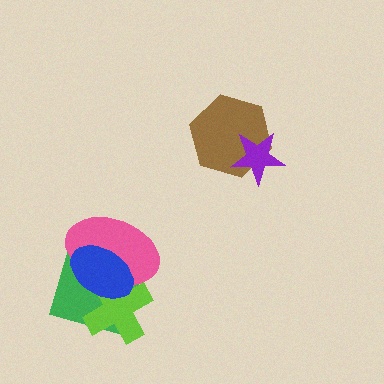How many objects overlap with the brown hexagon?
1 object overlaps with the brown hexagon.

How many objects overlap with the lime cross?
3 objects overlap with the lime cross.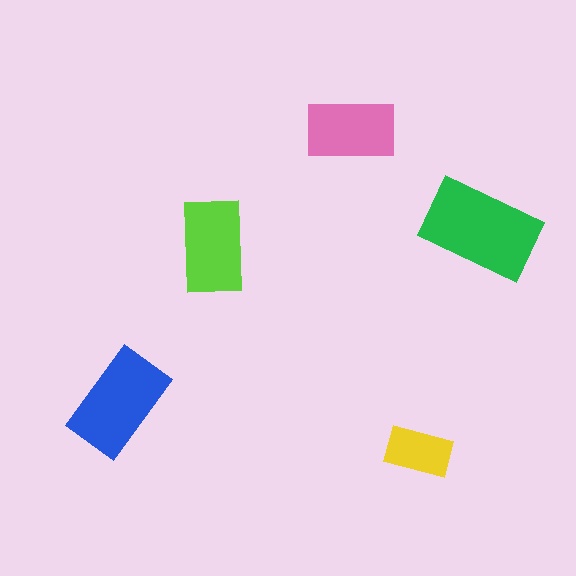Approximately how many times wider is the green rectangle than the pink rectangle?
About 1.5 times wider.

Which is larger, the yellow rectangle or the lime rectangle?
The lime one.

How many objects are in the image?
There are 5 objects in the image.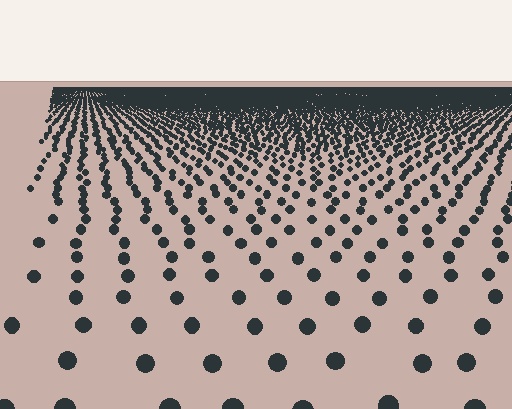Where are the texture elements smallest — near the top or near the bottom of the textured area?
Near the top.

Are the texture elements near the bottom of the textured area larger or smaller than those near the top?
Larger. Near the bottom, elements are closer to the viewer and appear at a bigger on-screen size.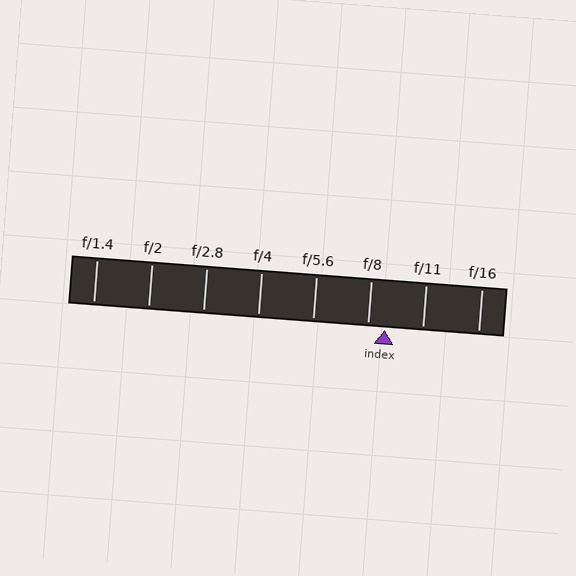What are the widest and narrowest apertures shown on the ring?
The widest aperture shown is f/1.4 and the narrowest is f/16.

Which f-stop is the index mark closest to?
The index mark is closest to f/8.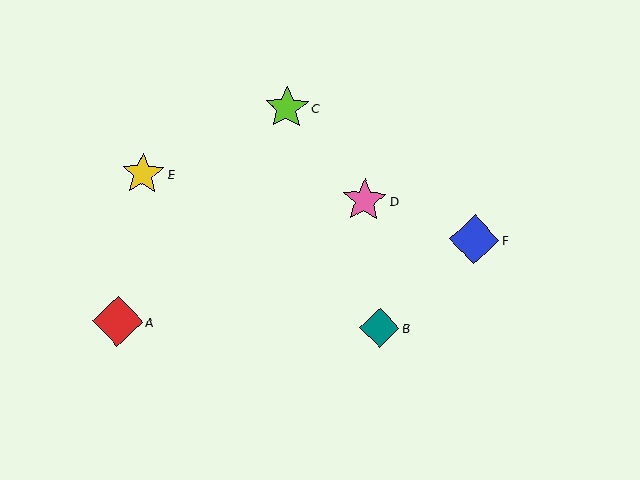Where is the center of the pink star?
The center of the pink star is at (365, 200).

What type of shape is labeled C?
Shape C is a lime star.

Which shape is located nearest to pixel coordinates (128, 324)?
The red diamond (labeled A) at (118, 322) is nearest to that location.